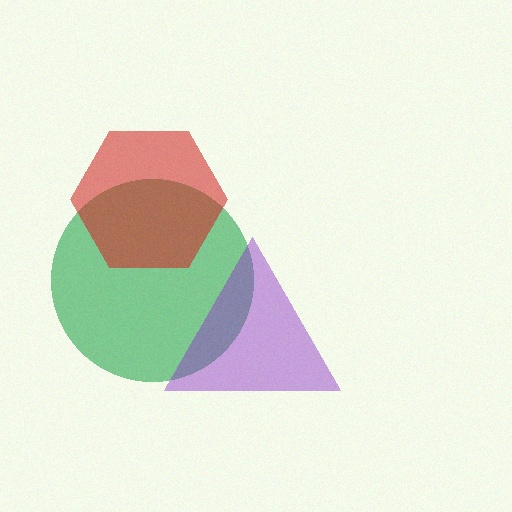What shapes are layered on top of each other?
The layered shapes are: a green circle, a purple triangle, a red hexagon.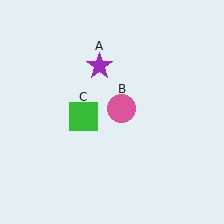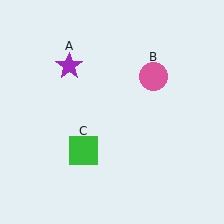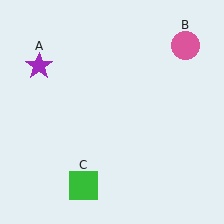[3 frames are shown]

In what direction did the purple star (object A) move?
The purple star (object A) moved left.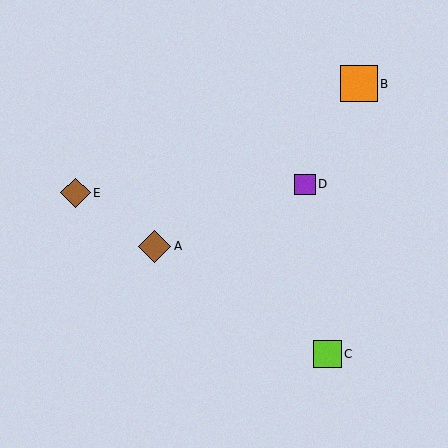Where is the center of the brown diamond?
The center of the brown diamond is at (155, 246).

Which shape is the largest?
The orange square (labeled B) is the largest.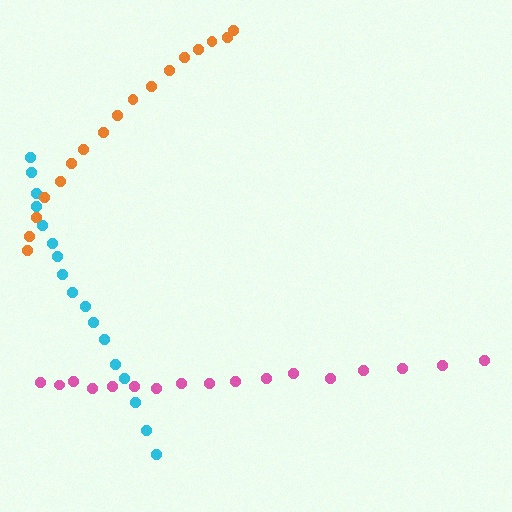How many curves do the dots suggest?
There are 3 distinct paths.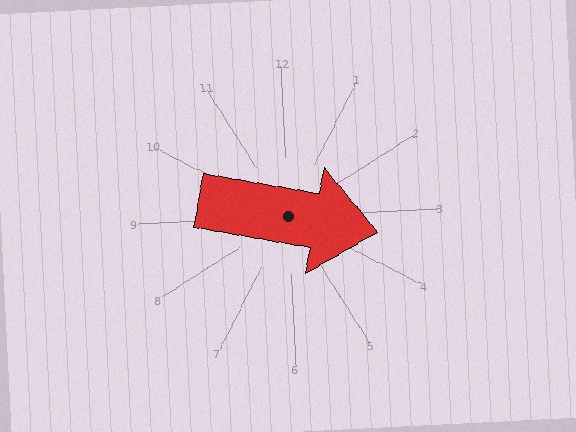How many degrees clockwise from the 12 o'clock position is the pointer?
Approximately 103 degrees.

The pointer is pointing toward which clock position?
Roughly 3 o'clock.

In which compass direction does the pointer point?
East.